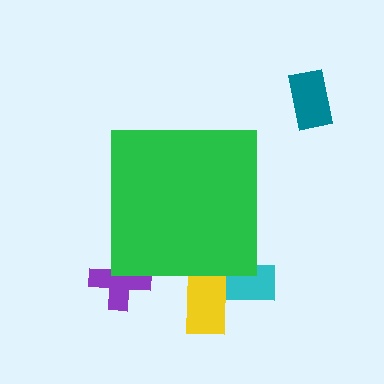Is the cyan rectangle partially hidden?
Yes, the cyan rectangle is partially hidden behind the green square.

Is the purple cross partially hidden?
Yes, the purple cross is partially hidden behind the green square.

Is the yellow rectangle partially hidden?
Yes, the yellow rectangle is partially hidden behind the green square.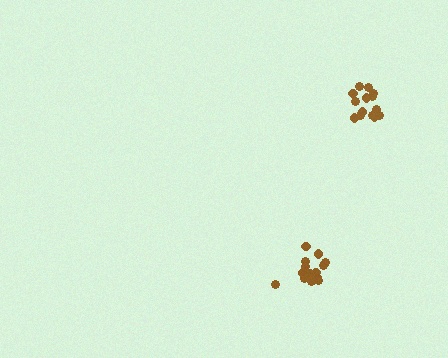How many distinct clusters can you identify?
There are 2 distinct clusters.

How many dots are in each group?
Group 1: 15 dots, Group 2: 14 dots (29 total).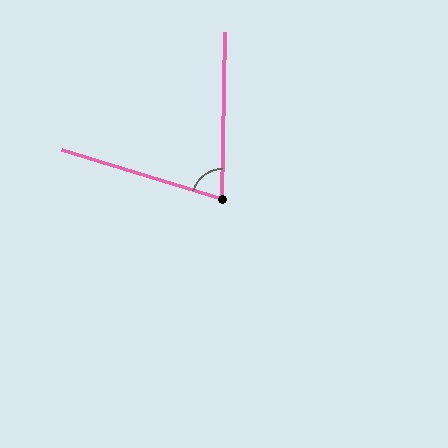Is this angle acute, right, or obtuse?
It is acute.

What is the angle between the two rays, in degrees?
Approximately 74 degrees.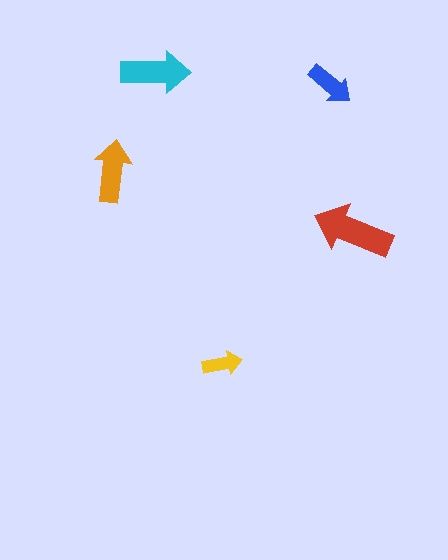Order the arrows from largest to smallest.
the red one, the cyan one, the orange one, the blue one, the yellow one.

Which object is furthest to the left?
The orange arrow is leftmost.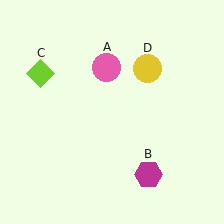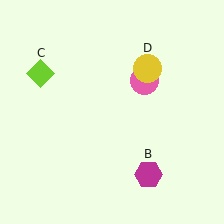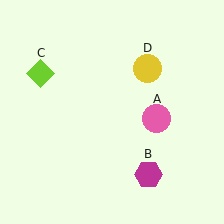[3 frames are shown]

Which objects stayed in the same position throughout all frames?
Magenta hexagon (object B) and lime diamond (object C) and yellow circle (object D) remained stationary.